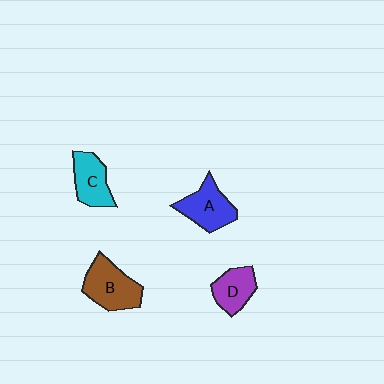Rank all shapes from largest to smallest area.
From largest to smallest: B (brown), A (blue), C (cyan), D (purple).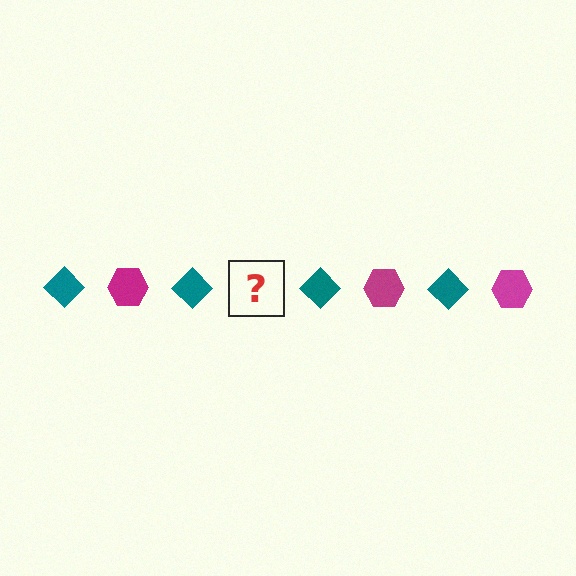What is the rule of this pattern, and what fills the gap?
The rule is that the pattern alternates between teal diamond and magenta hexagon. The gap should be filled with a magenta hexagon.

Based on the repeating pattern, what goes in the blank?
The blank should be a magenta hexagon.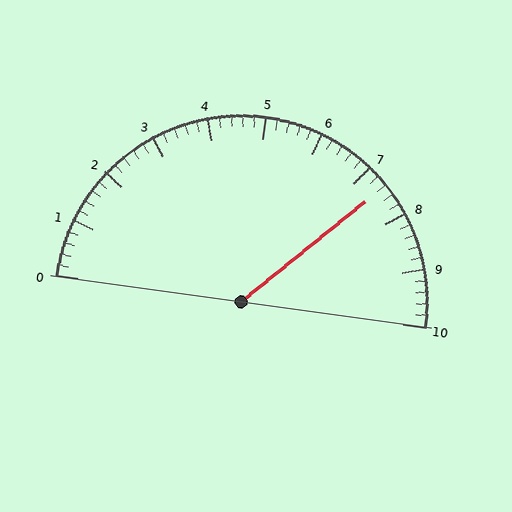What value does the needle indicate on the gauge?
The needle indicates approximately 7.4.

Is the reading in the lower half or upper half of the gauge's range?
The reading is in the upper half of the range (0 to 10).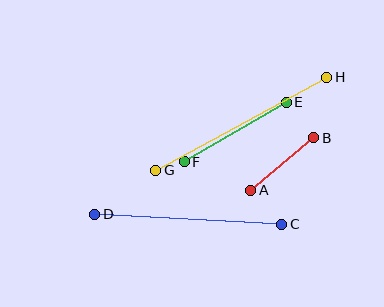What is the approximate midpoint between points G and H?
The midpoint is at approximately (241, 124) pixels.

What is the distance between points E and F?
The distance is approximately 118 pixels.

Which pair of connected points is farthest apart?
Points G and H are farthest apart.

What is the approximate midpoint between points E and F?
The midpoint is at approximately (235, 132) pixels.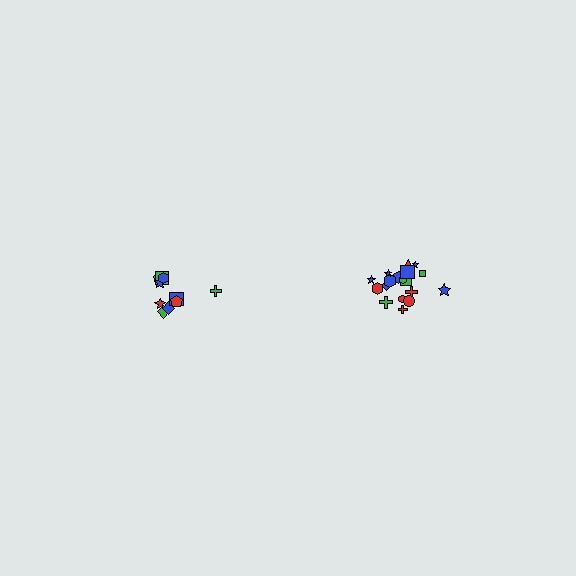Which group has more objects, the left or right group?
The right group.